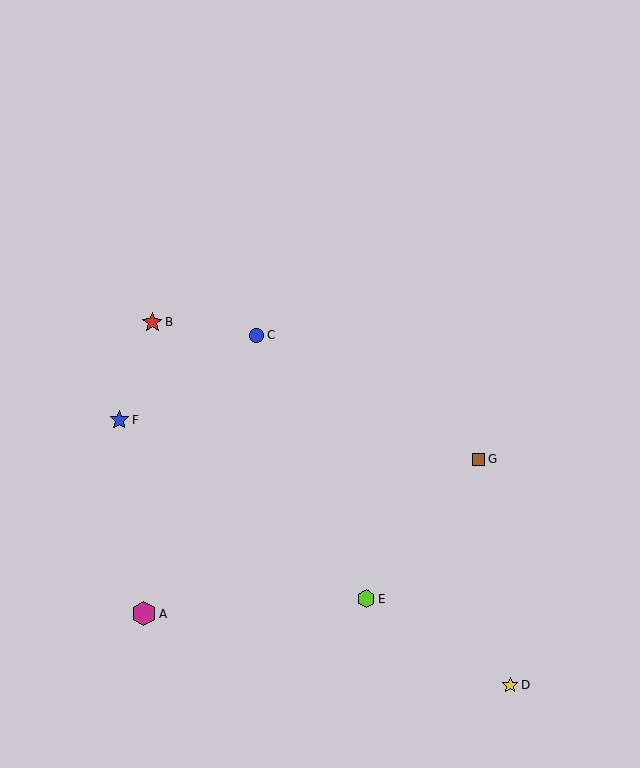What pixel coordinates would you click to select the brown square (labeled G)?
Click at (479, 459) to select the brown square G.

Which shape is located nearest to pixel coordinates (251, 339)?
The blue circle (labeled C) at (257, 335) is nearest to that location.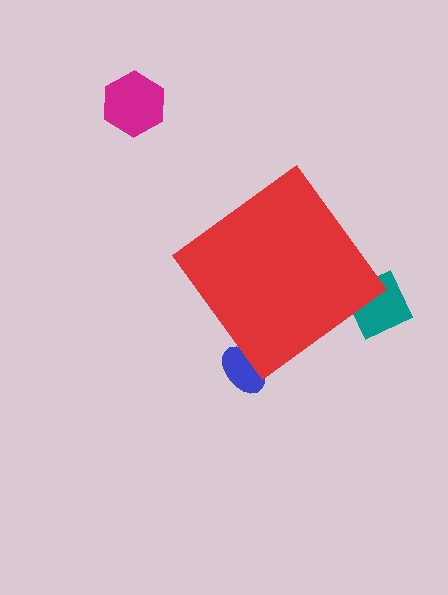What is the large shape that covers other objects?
A red diamond.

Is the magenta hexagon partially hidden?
No, the magenta hexagon is fully visible.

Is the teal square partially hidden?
Yes, the teal square is partially hidden behind the red diamond.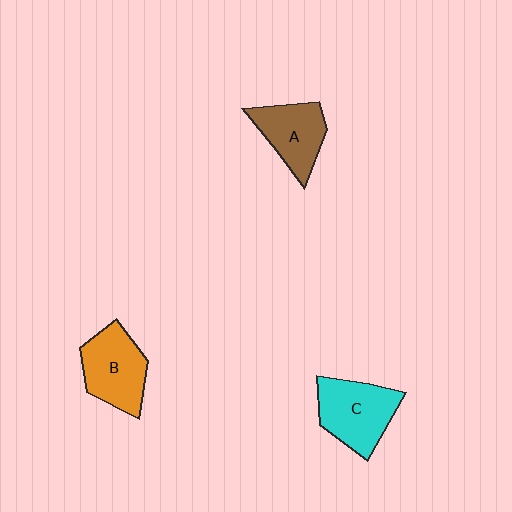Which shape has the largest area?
Shape C (cyan).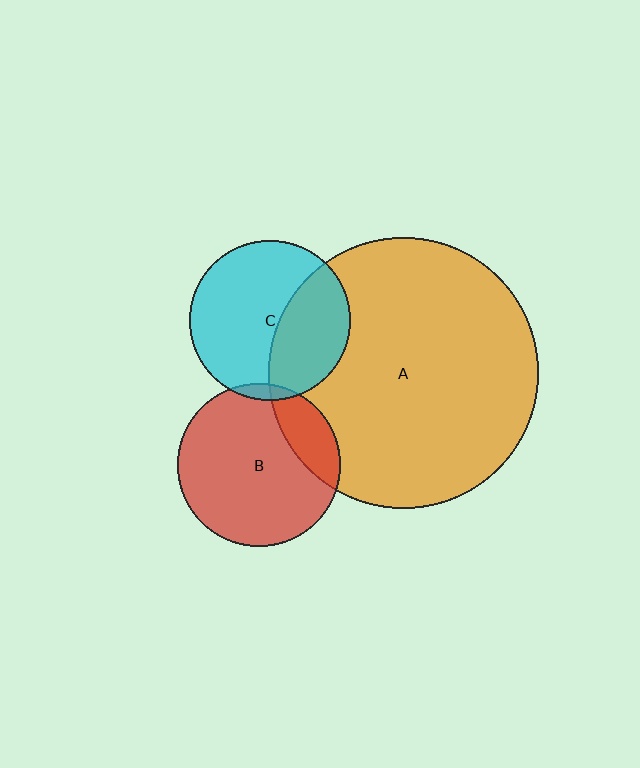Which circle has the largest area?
Circle A (orange).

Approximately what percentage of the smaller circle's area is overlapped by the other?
Approximately 5%.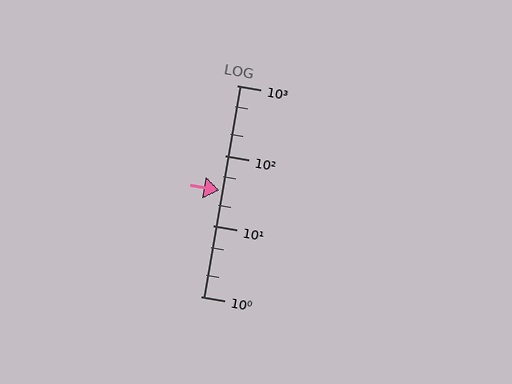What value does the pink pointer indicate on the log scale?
The pointer indicates approximately 32.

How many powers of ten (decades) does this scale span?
The scale spans 3 decades, from 1 to 1000.